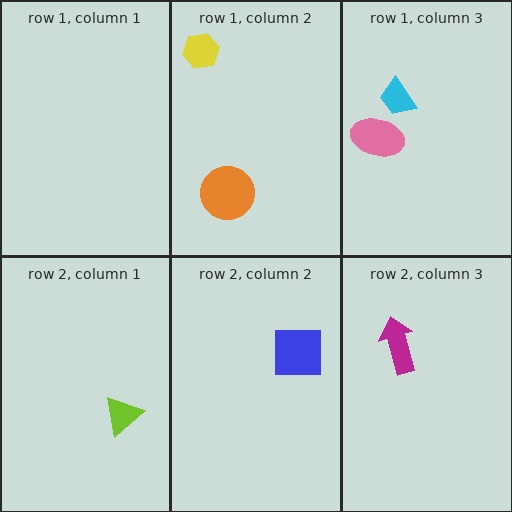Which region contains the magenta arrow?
The row 2, column 3 region.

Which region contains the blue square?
The row 2, column 2 region.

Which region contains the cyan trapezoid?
The row 1, column 3 region.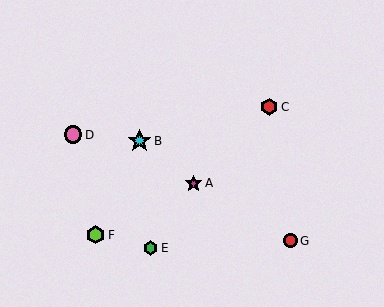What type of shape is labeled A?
Shape A is a magenta star.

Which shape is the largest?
The cyan star (labeled B) is the largest.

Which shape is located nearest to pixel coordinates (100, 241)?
The lime hexagon (labeled F) at (96, 235) is nearest to that location.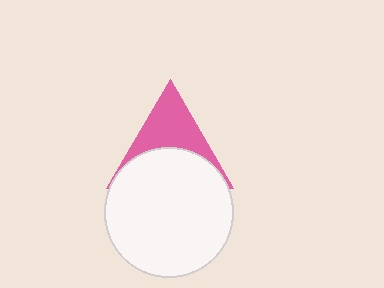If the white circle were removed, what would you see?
You would see the complete pink triangle.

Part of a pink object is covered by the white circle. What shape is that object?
It is a triangle.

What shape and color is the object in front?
The object in front is a white circle.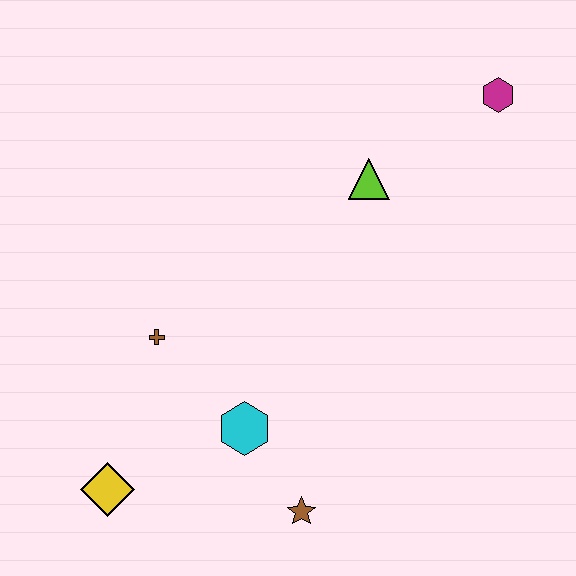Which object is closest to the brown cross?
The cyan hexagon is closest to the brown cross.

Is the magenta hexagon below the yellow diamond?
No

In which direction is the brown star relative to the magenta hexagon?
The brown star is below the magenta hexagon.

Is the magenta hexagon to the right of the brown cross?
Yes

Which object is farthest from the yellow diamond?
The magenta hexagon is farthest from the yellow diamond.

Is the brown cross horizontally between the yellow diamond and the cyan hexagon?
Yes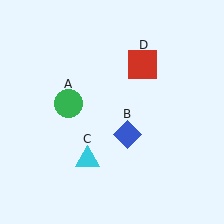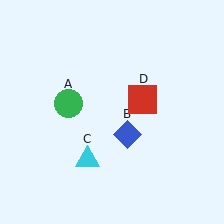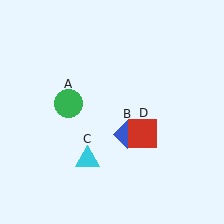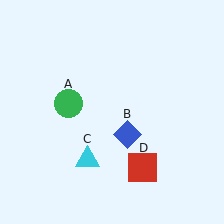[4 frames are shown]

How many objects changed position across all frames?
1 object changed position: red square (object D).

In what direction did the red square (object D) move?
The red square (object D) moved down.